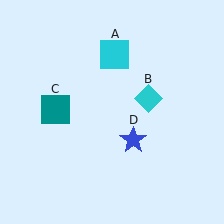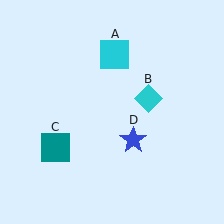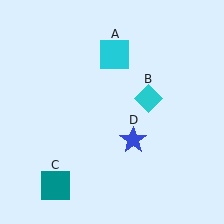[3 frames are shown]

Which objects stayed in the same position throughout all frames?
Cyan square (object A) and cyan diamond (object B) and blue star (object D) remained stationary.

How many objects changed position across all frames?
1 object changed position: teal square (object C).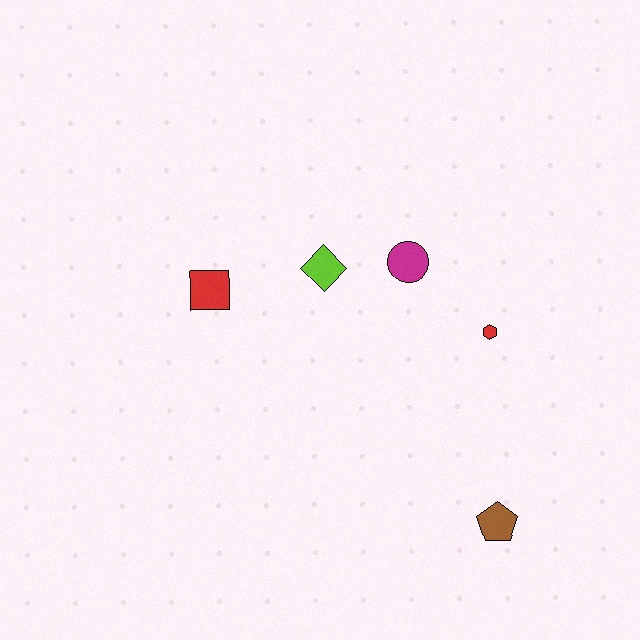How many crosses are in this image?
There are no crosses.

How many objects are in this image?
There are 5 objects.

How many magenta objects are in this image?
There is 1 magenta object.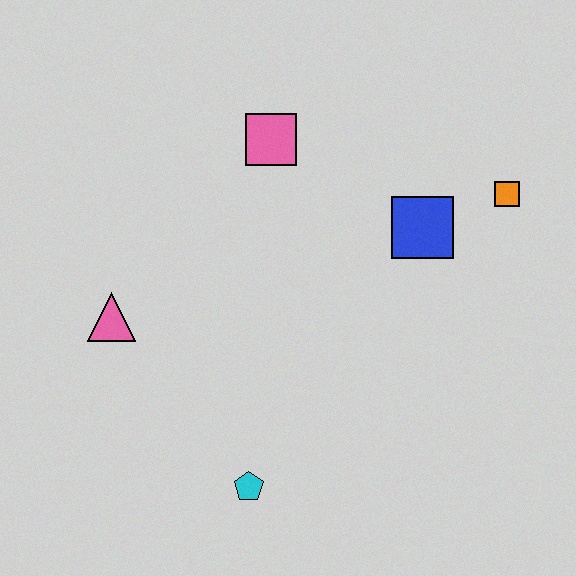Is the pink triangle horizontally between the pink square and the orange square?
No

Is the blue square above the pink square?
No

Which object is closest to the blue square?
The orange square is closest to the blue square.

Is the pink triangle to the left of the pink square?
Yes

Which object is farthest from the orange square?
The pink triangle is farthest from the orange square.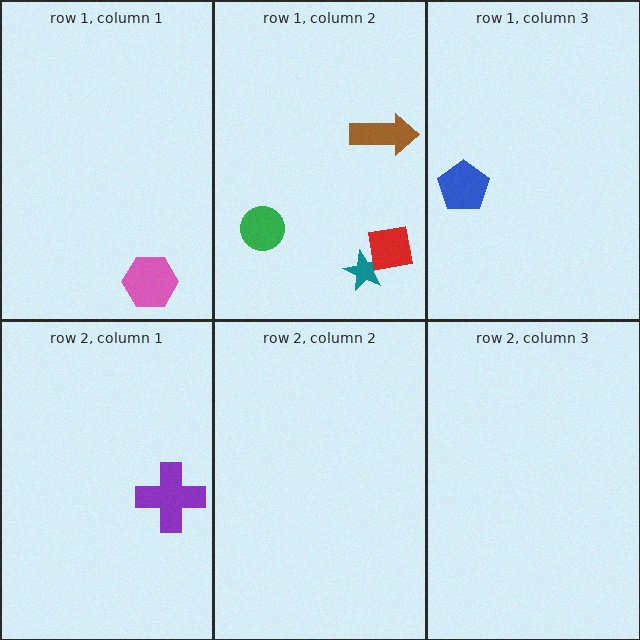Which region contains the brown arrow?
The row 1, column 2 region.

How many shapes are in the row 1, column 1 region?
1.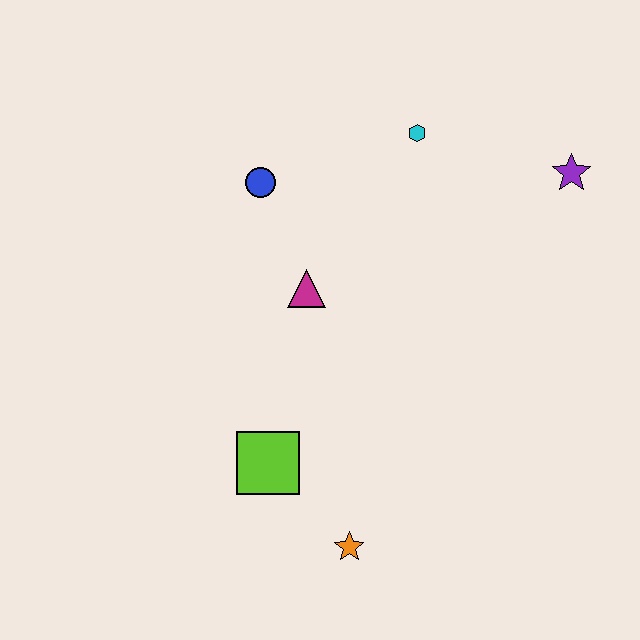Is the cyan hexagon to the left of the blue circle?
No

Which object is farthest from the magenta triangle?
The purple star is farthest from the magenta triangle.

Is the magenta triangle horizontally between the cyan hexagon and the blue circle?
Yes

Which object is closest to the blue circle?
The magenta triangle is closest to the blue circle.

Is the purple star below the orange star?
No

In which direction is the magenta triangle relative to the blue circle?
The magenta triangle is below the blue circle.